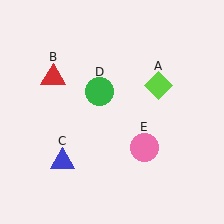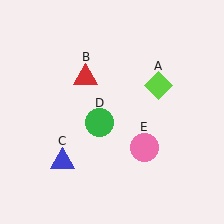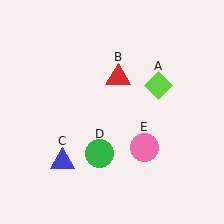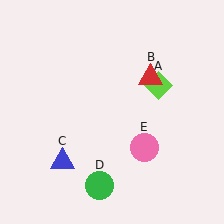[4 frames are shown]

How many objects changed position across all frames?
2 objects changed position: red triangle (object B), green circle (object D).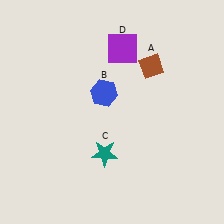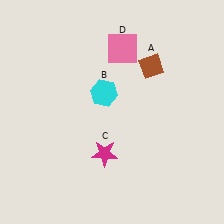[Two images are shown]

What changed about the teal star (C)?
In Image 1, C is teal. In Image 2, it changed to magenta.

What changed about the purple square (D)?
In Image 1, D is purple. In Image 2, it changed to pink.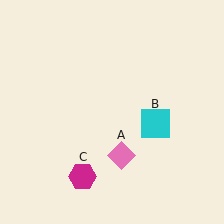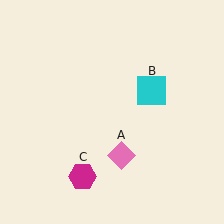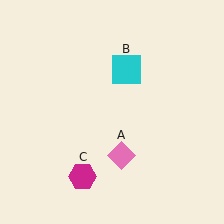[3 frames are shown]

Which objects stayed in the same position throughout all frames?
Pink diamond (object A) and magenta hexagon (object C) remained stationary.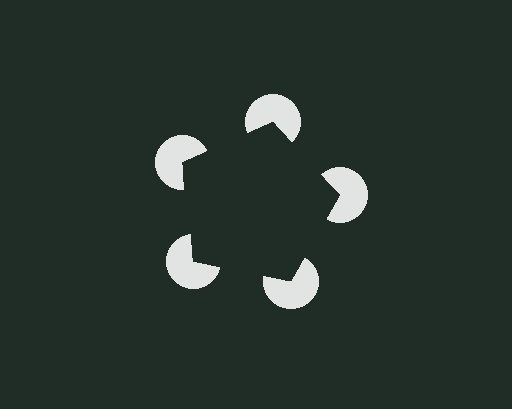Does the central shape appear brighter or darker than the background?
It typically appears slightly darker than the background, even though no actual brightness change is drawn.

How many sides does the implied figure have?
5 sides.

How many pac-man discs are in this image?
There are 5 — one at each vertex of the illusory pentagon.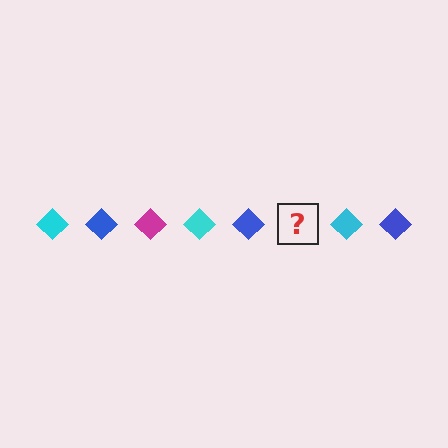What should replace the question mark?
The question mark should be replaced with a magenta diamond.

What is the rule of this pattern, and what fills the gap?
The rule is that the pattern cycles through cyan, blue, magenta diamonds. The gap should be filled with a magenta diamond.